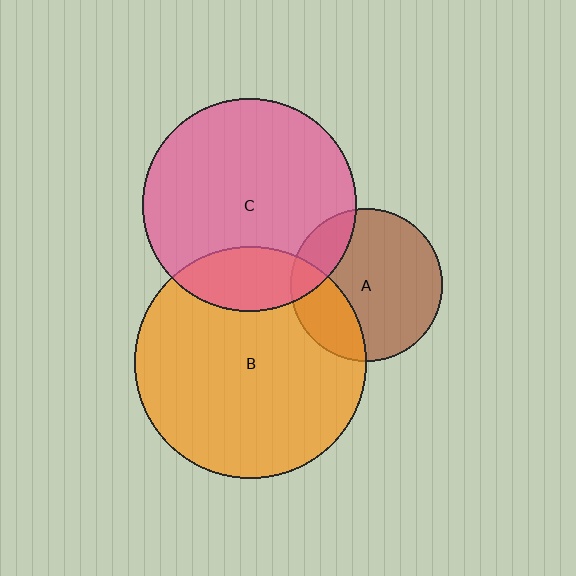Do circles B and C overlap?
Yes.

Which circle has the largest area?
Circle B (orange).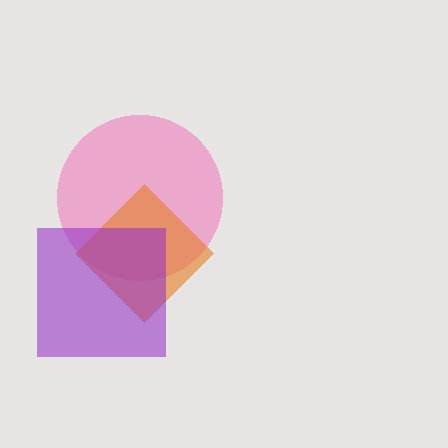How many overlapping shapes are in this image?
There are 3 overlapping shapes in the image.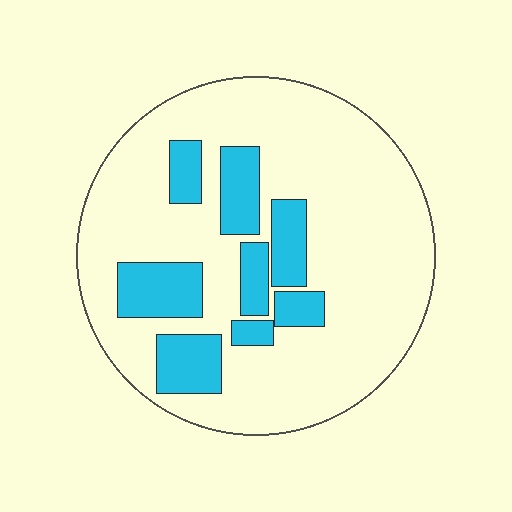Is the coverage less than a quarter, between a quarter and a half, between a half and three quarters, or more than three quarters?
Less than a quarter.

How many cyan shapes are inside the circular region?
8.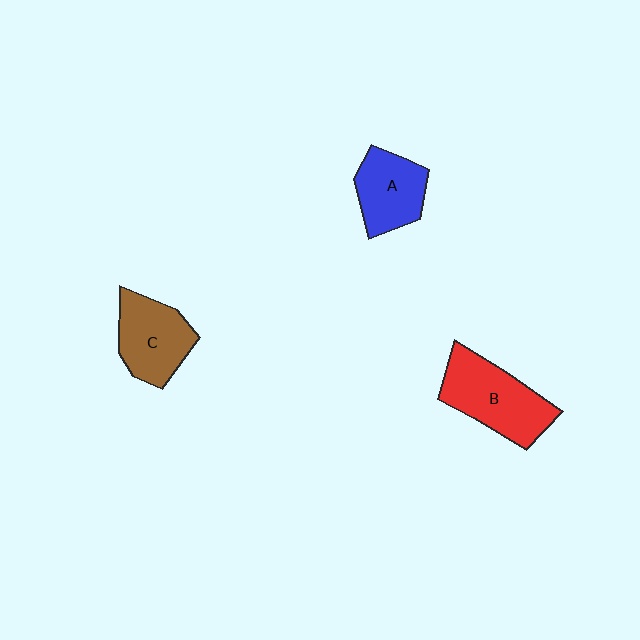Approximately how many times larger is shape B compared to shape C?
Approximately 1.2 times.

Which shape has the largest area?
Shape B (red).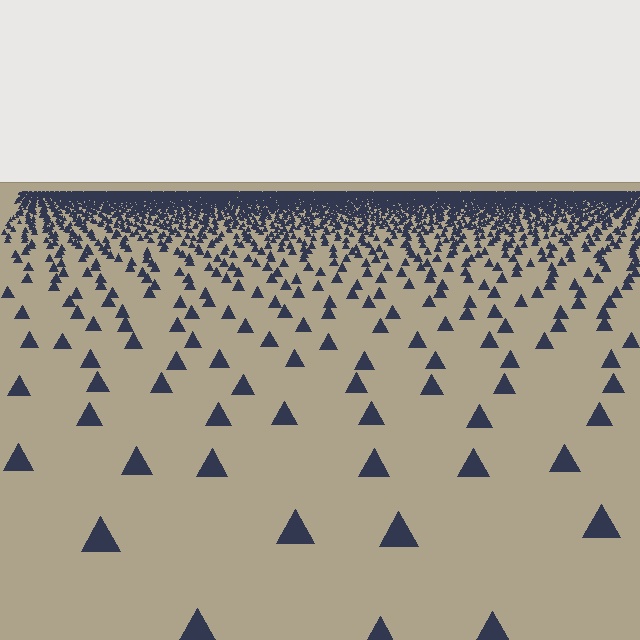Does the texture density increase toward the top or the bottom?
Density increases toward the top.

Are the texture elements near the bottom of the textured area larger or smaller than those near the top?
Larger. Near the bottom, elements are closer to the viewer and appear at a bigger on-screen size.